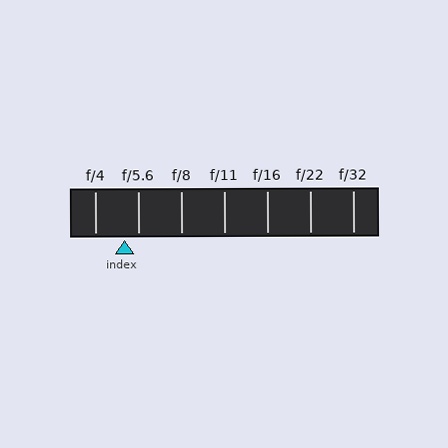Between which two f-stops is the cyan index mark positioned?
The index mark is between f/4 and f/5.6.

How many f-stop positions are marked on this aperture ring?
There are 7 f-stop positions marked.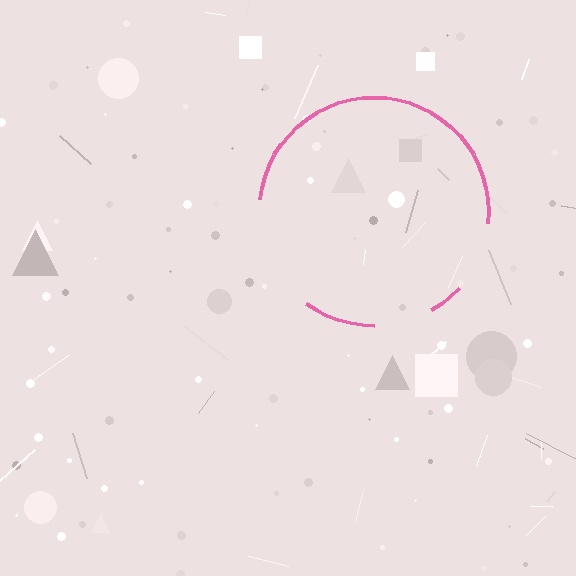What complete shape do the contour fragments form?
The contour fragments form a circle.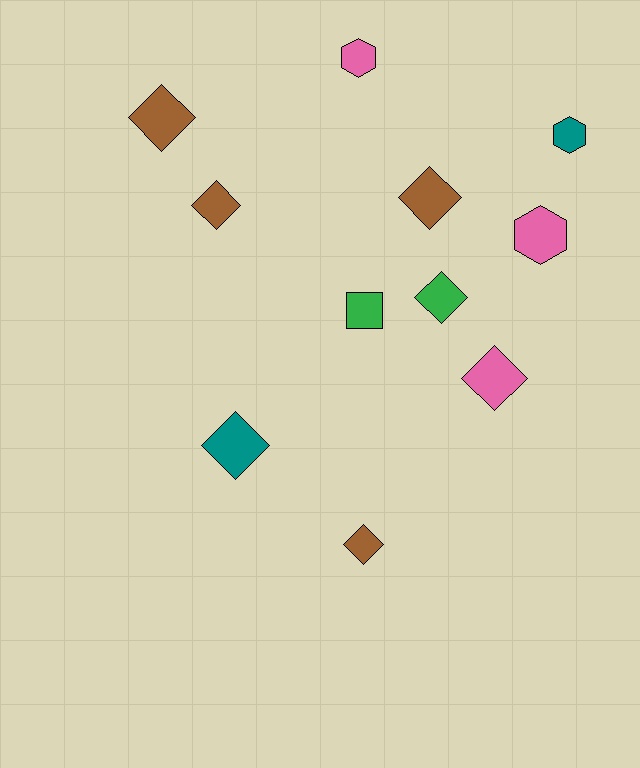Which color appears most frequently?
Brown, with 4 objects.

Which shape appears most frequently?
Diamond, with 7 objects.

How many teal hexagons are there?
There is 1 teal hexagon.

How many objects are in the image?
There are 11 objects.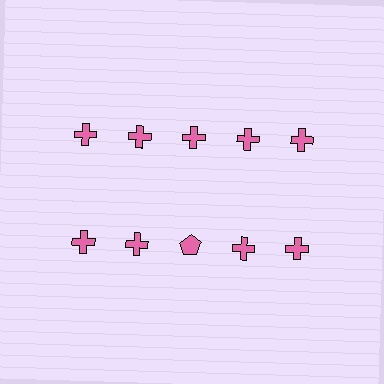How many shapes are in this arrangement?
There are 10 shapes arranged in a grid pattern.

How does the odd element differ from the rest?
It has a different shape: pentagon instead of cross.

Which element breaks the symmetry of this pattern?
The pink pentagon in the second row, center column breaks the symmetry. All other shapes are pink crosses.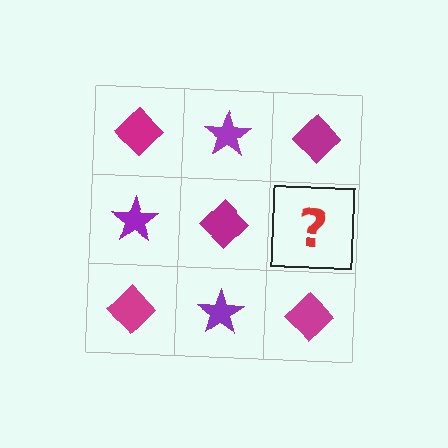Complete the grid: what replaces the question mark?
The question mark should be replaced with a purple star.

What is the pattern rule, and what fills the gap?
The rule is that it alternates magenta diamond and purple star in a checkerboard pattern. The gap should be filled with a purple star.